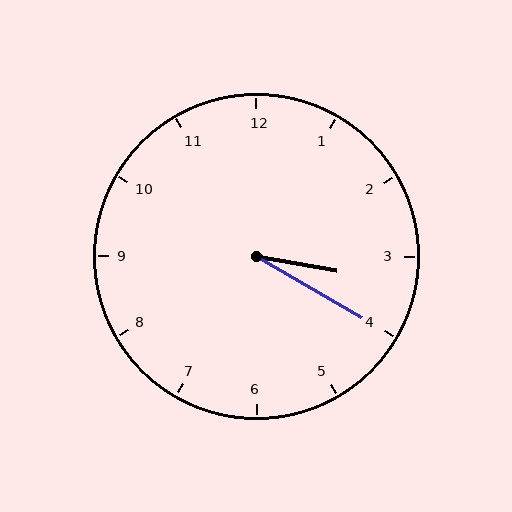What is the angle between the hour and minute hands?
Approximately 20 degrees.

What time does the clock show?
3:20.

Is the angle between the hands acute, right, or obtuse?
It is acute.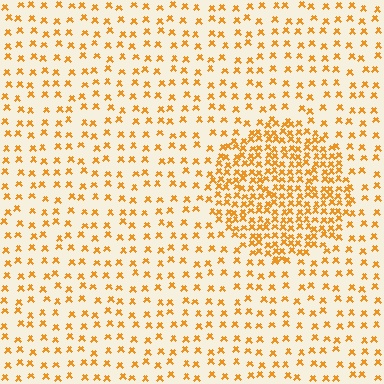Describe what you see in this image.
The image contains small orange elements arranged at two different densities. A circle-shaped region is visible where the elements are more densely packed than the surrounding area.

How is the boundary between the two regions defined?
The boundary is defined by a change in element density (approximately 2.6x ratio). All elements are the same color, size, and shape.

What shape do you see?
I see a circle.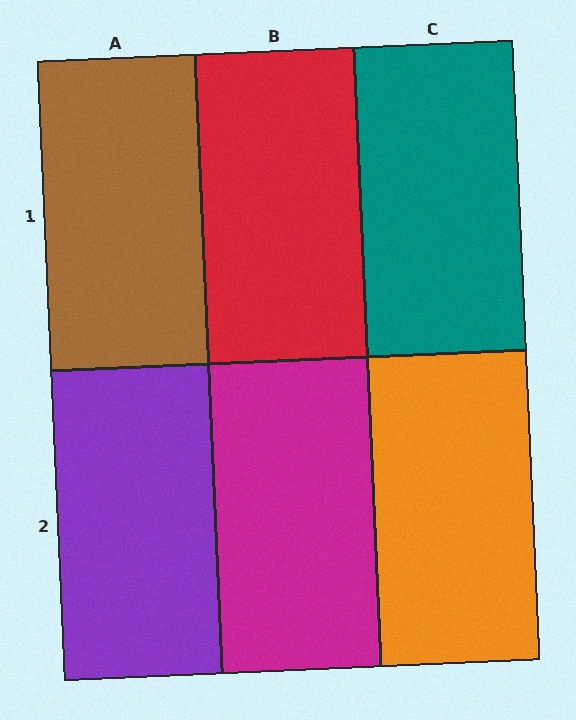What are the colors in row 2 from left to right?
Purple, magenta, orange.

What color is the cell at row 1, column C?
Teal.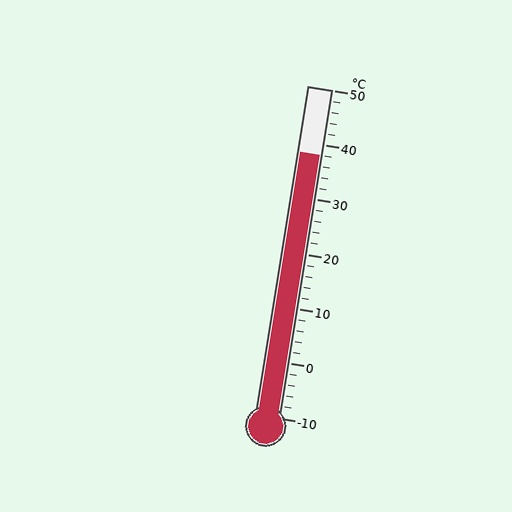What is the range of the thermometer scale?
The thermometer scale ranges from -10°C to 50°C.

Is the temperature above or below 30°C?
The temperature is above 30°C.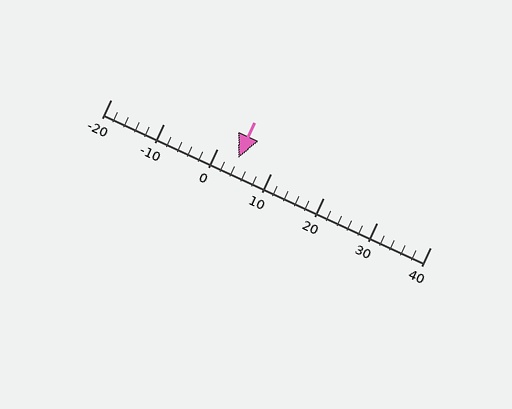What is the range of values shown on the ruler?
The ruler shows values from -20 to 40.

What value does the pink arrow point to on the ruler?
The pink arrow points to approximately 4.